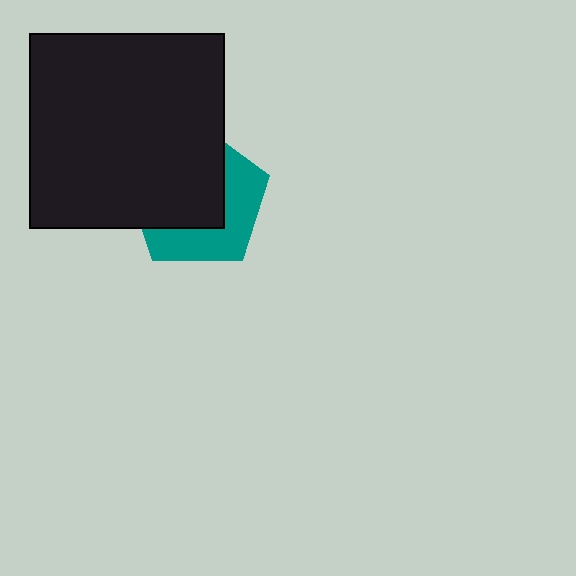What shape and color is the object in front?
The object in front is a black square.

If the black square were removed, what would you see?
You would see the complete teal pentagon.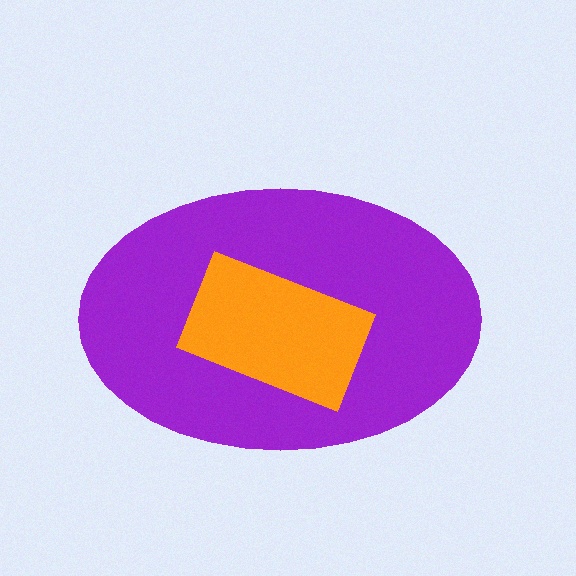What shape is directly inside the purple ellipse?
The orange rectangle.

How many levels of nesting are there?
2.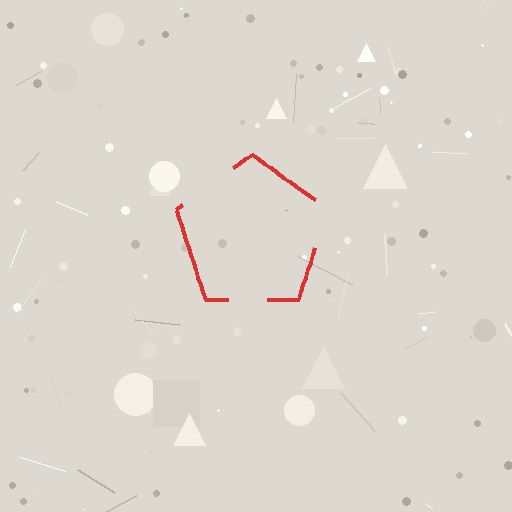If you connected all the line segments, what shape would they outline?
They would outline a pentagon.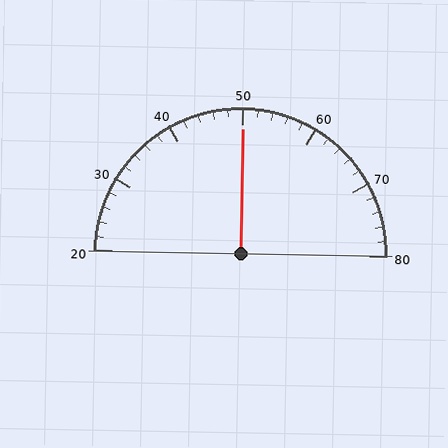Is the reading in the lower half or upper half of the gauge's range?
The reading is in the upper half of the range (20 to 80).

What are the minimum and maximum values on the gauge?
The gauge ranges from 20 to 80.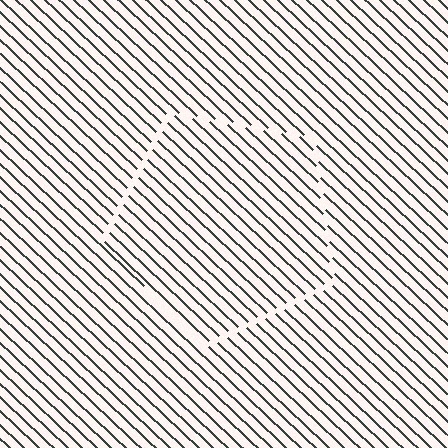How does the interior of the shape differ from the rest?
The interior of the shape contains the same grating, shifted by half a period — the contour is defined by the phase discontinuity where line-ends from the inner and outer gratings abut.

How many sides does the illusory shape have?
5 sides — the line-ends trace a pentagon.